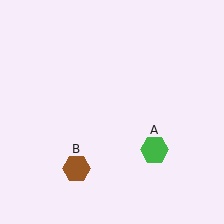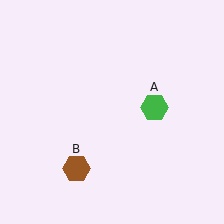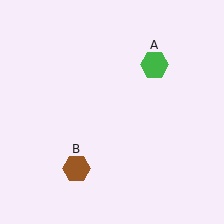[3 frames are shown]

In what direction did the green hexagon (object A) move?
The green hexagon (object A) moved up.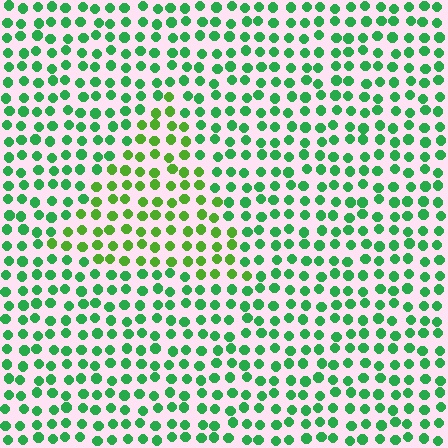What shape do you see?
I see a triangle.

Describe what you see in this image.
The image is filled with small green elements in a uniform arrangement. A triangle-shaped region is visible where the elements are tinted to a slightly different hue, forming a subtle color boundary.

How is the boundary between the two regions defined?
The boundary is defined purely by a slight shift in hue (about 33 degrees). Spacing, size, and orientation are identical on both sides.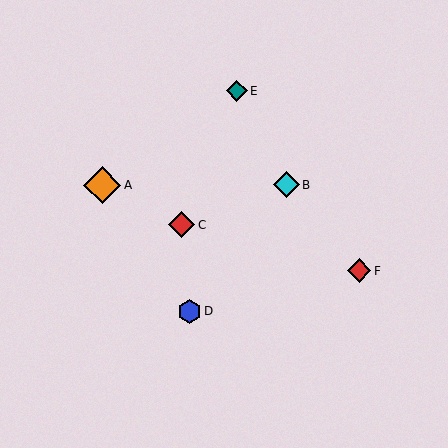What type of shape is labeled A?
Shape A is an orange diamond.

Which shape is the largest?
The orange diamond (labeled A) is the largest.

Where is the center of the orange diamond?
The center of the orange diamond is at (102, 185).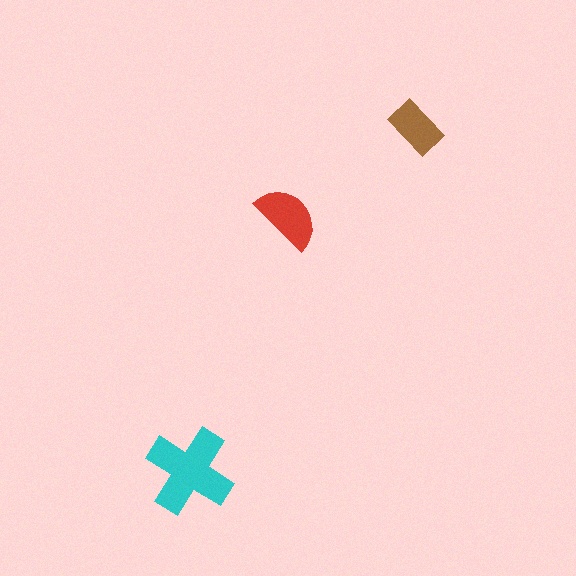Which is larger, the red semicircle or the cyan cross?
The cyan cross.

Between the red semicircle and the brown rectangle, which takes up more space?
The red semicircle.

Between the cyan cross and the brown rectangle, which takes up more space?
The cyan cross.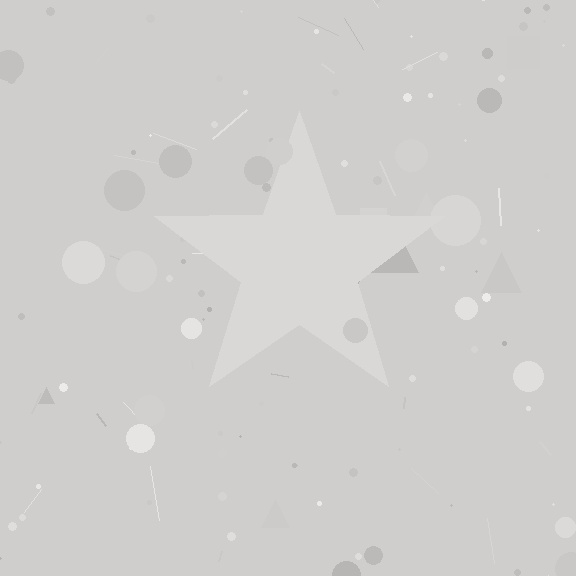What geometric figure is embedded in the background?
A star is embedded in the background.